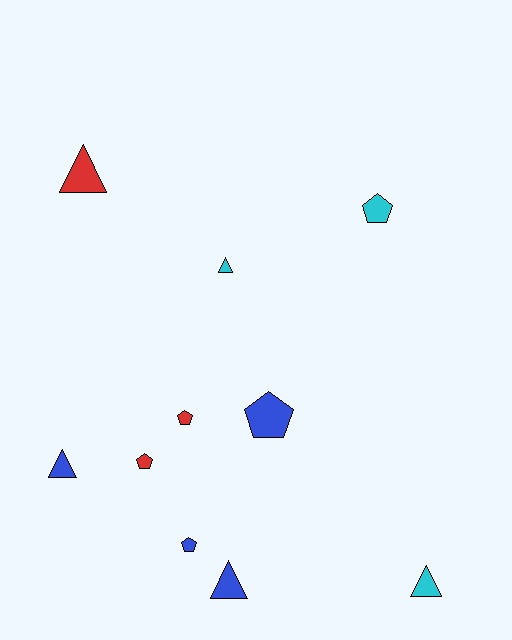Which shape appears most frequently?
Pentagon, with 5 objects.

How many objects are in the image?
There are 10 objects.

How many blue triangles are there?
There are 2 blue triangles.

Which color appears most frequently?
Blue, with 4 objects.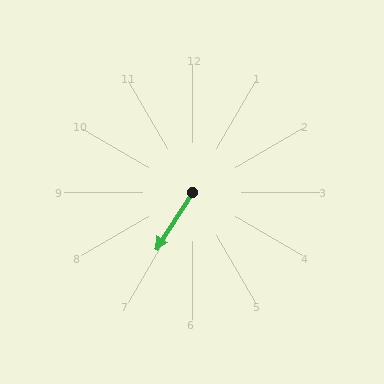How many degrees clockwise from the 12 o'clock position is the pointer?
Approximately 212 degrees.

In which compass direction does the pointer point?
Southwest.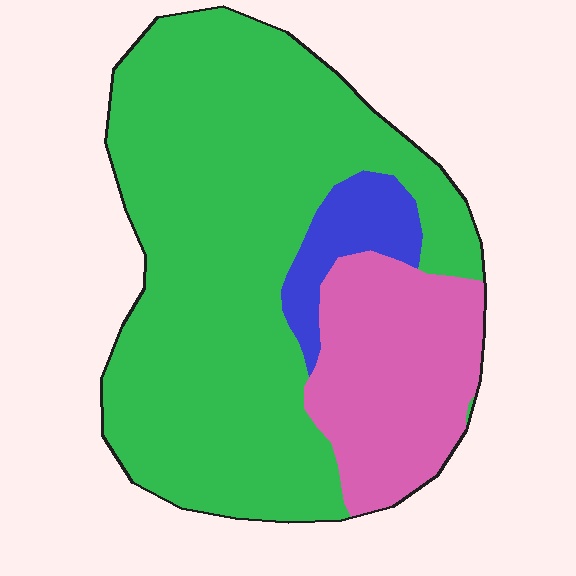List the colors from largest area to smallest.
From largest to smallest: green, pink, blue.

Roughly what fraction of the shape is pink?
Pink takes up about one quarter (1/4) of the shape.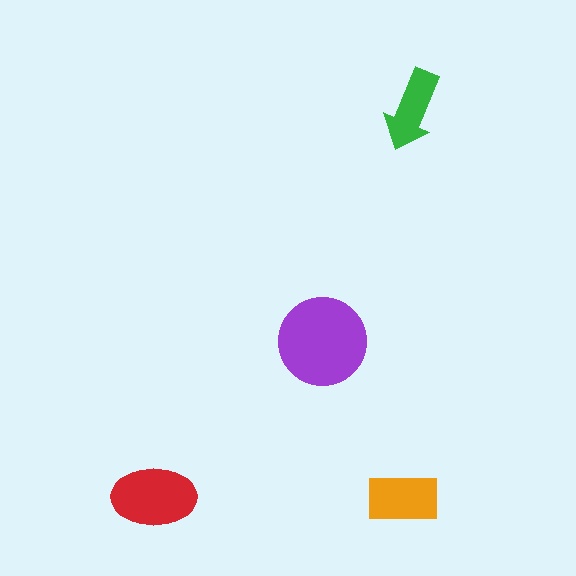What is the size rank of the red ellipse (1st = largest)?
2nd.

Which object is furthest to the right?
The green arrow is rightmost.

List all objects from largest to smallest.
The purple circle, the red ellipse, the orange rectangle, the green arrow.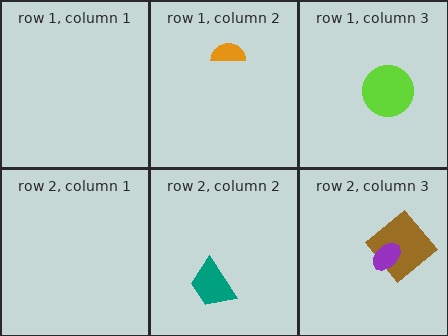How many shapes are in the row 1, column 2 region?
1.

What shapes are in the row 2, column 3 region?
The brown diamond, the purple ellipse.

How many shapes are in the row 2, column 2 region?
1.